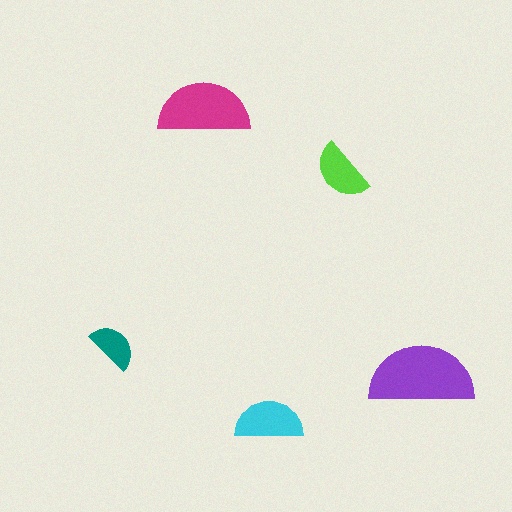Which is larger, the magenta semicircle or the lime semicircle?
The magenta one.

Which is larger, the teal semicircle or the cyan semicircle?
The cyan one.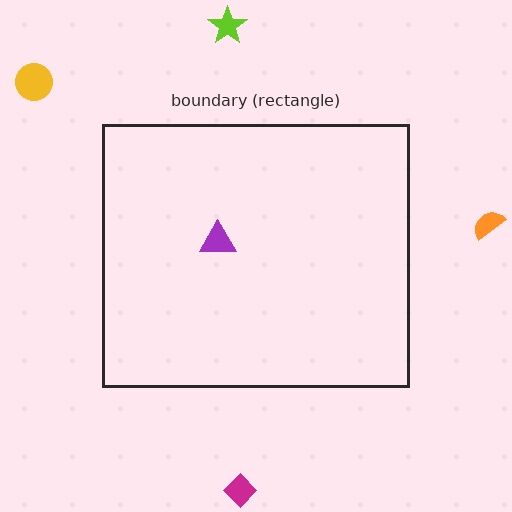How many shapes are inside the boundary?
1 inside, 4 outside.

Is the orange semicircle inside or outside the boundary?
Outside.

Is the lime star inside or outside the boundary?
Outside.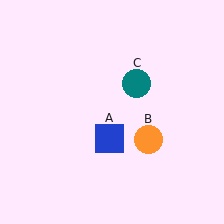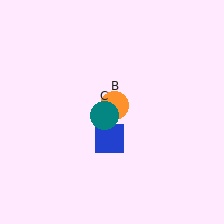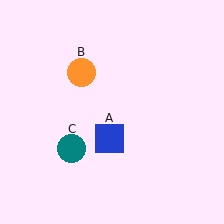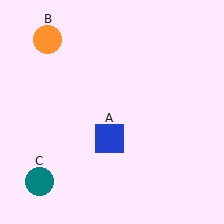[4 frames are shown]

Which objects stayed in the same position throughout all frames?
Blue square (object A) remained stationary.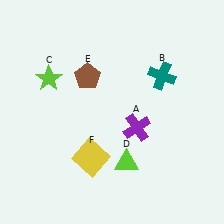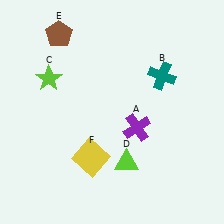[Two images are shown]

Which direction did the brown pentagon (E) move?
The brown pentagon (E) moved up.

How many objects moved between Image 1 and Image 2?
1 object moved between the two images.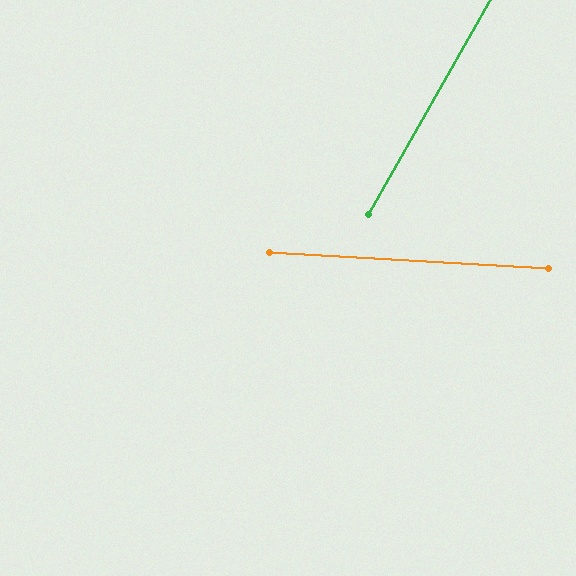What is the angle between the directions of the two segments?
Approximately 64 degrees.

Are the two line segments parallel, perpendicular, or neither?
Neither parallel nor perpendicular — they differ by about 64°.